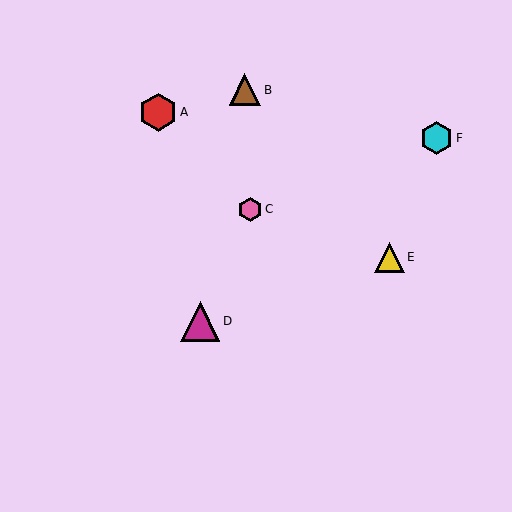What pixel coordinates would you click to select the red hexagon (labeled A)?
Click at (158, 112) to select the red hexagon A.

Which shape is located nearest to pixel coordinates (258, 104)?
The brown triangle (labeled B) at (245, 90) is nearest to that location.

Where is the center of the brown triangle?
The center of the brown triangle is at (245, 90).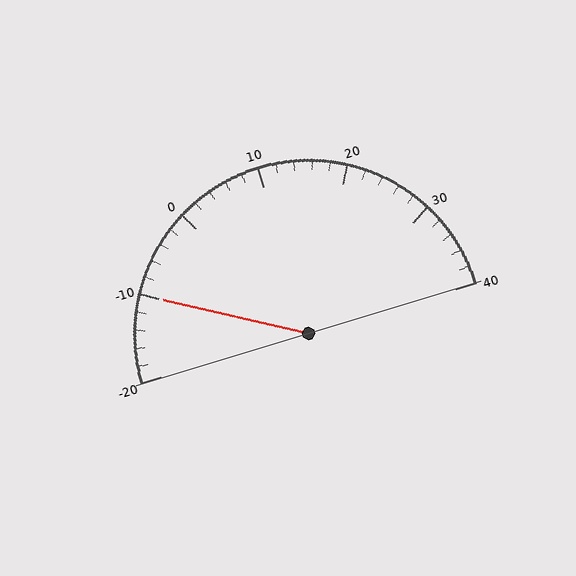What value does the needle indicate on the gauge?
The needle indicates approximately -10.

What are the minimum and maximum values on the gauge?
The gauge ranges from -20 to 40.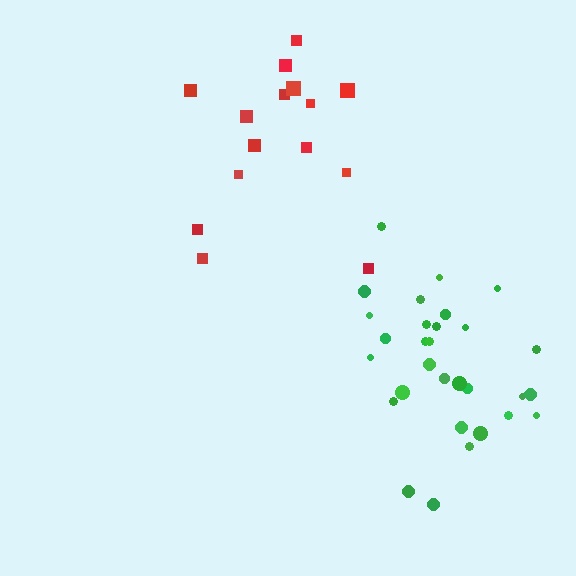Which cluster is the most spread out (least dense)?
Red.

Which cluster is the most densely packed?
Green.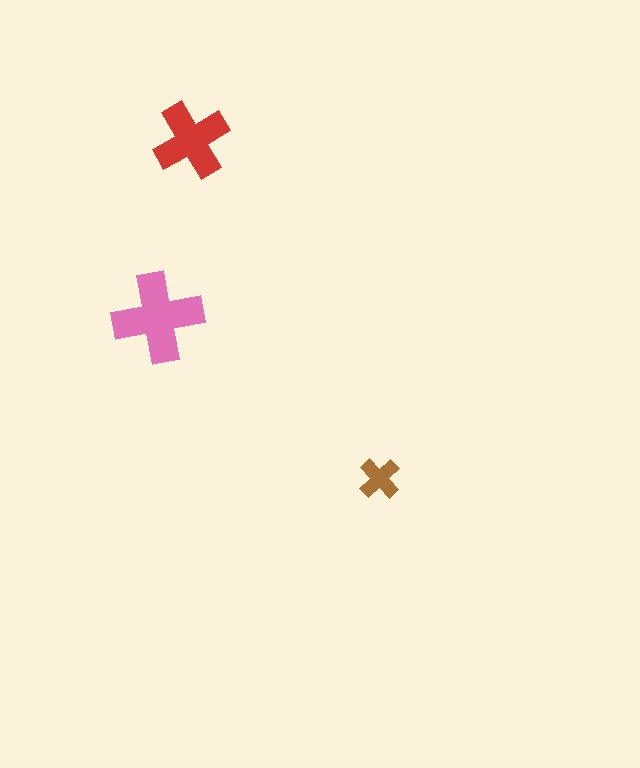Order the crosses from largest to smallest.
the pink one, the red one, the brown one.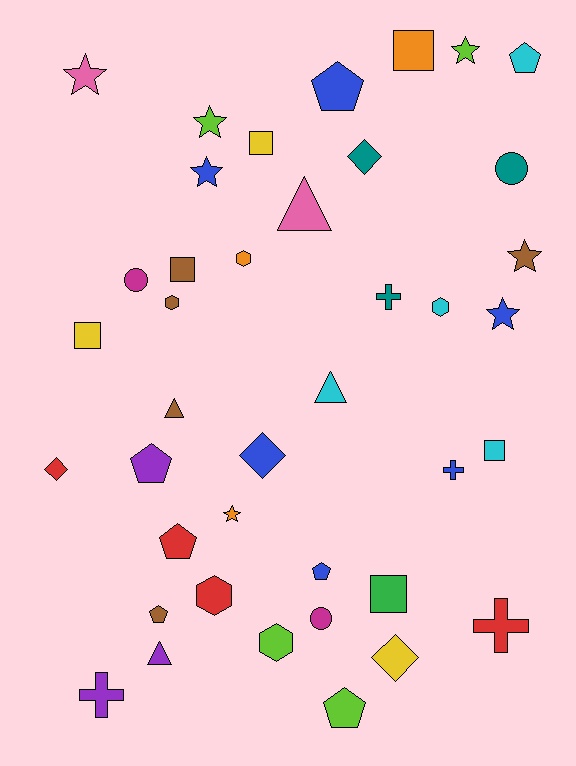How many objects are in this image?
There are 40 objects.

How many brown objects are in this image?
There are 5 brown objects.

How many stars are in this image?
There are 7 stars.